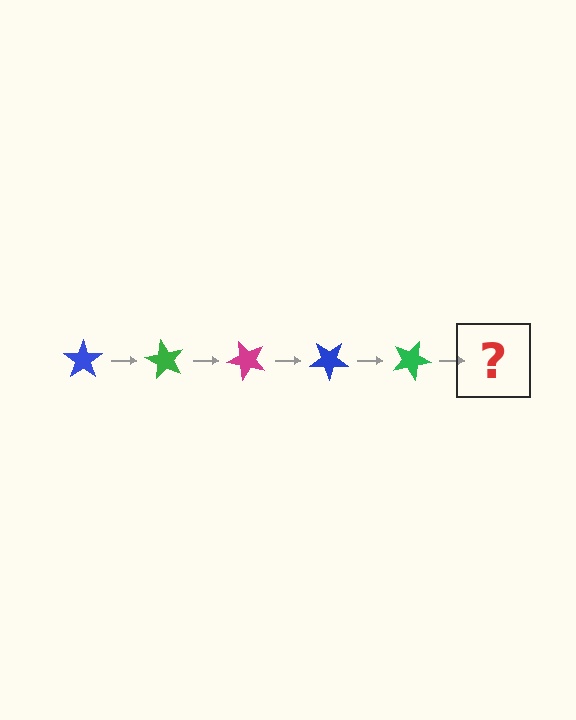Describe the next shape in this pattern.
It should be a magenta star, rotated 300 degrees from the start.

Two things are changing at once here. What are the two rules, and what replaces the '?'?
The two rules are that it rotates 60 degrees each step and the color cycles through blue, green, and magenta. The '?' should be a magenta star, rotated 300 degrees from the start.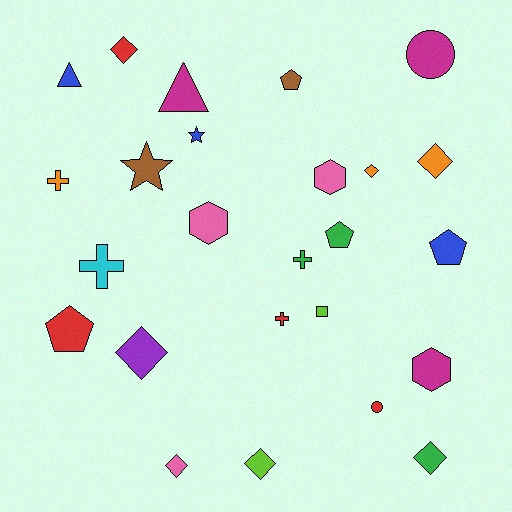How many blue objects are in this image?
There are 3 blue objects.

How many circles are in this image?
There are 2 circles.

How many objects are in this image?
There are 25 objects.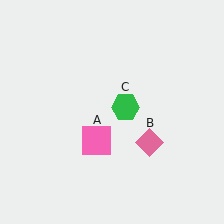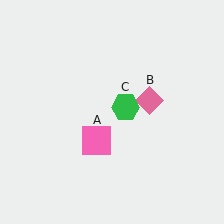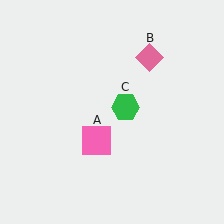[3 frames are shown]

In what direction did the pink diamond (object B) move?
The pink diamond (object B) moved up.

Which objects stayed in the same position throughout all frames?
Pink square (object A) and green hexagon (object C) remained stationary.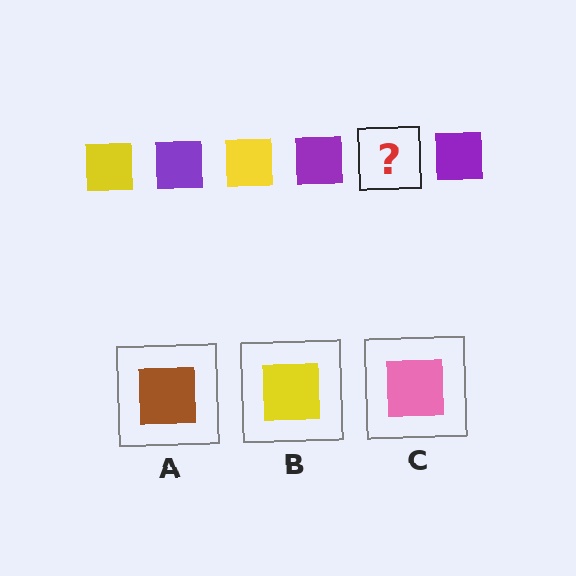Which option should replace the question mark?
Option B.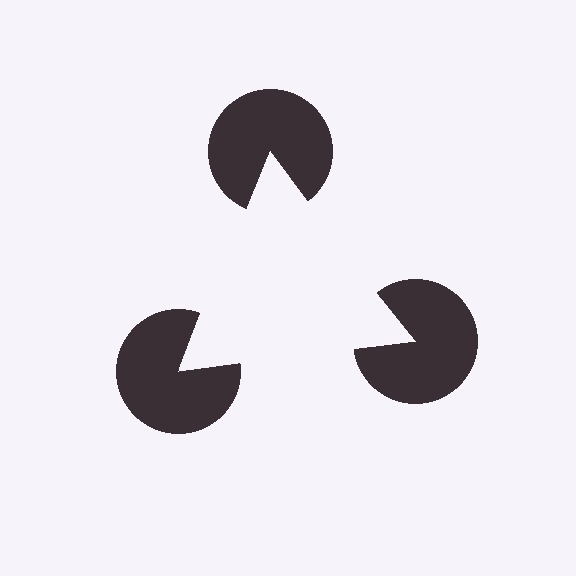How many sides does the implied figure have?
3 sides.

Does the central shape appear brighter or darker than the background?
It typically appears slightly brighter than the background, even though no actual brightness change is drawn.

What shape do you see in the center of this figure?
An illusory triangle — its edges are inferred from the aligned wedge cuts in the pac-man discs, not physically drawn.